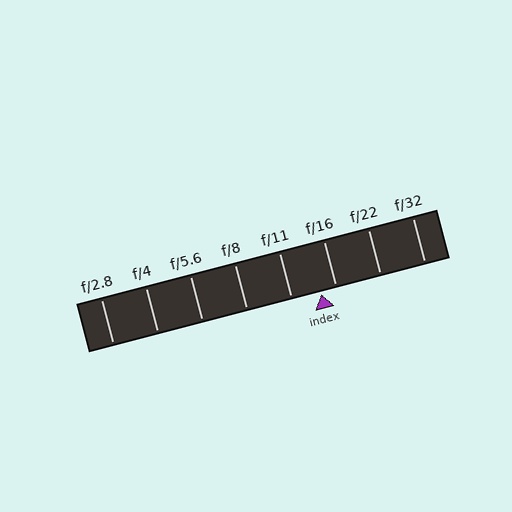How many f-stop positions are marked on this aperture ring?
There are 8 f-stop positions marked.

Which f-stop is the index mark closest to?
The index mark is closest to f/16.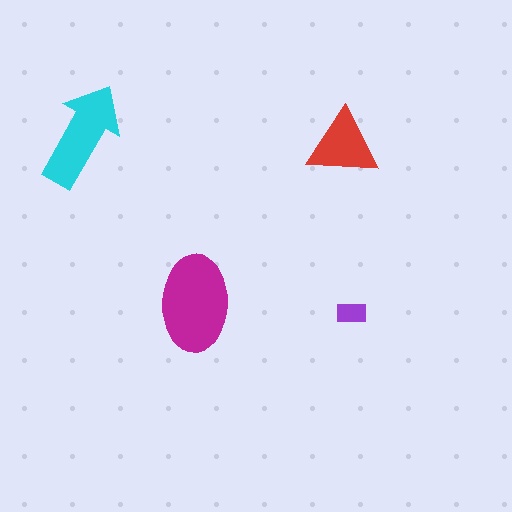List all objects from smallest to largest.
The purple rectangle, the red triangle, the cyan arrow, the magenta ellipse.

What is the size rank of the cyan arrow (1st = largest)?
2nd.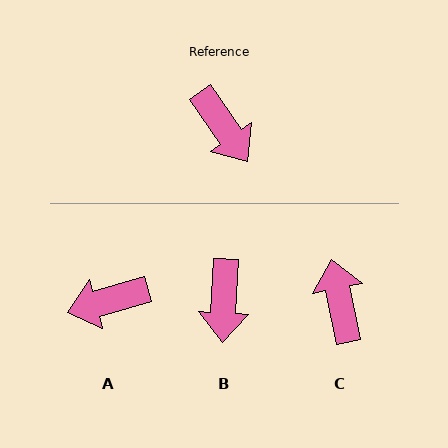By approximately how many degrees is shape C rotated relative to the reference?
Approximately 157 degrees counter-clockwise.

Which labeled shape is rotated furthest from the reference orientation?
C, about 157 degrees away.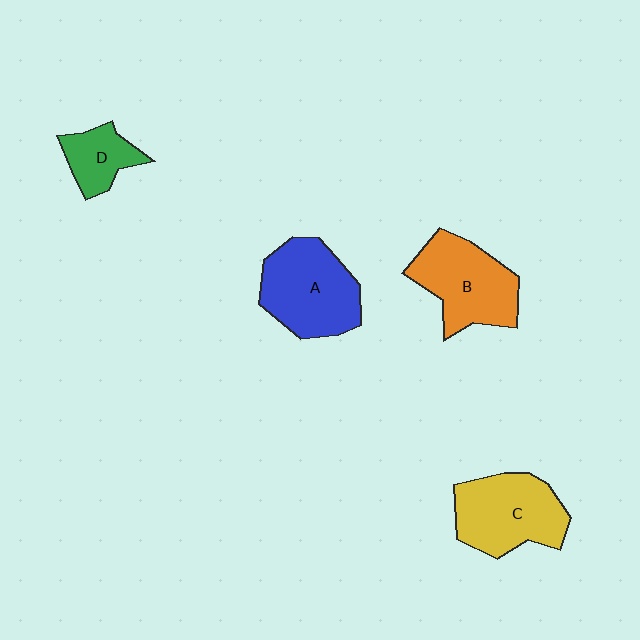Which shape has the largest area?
Shape A (blue).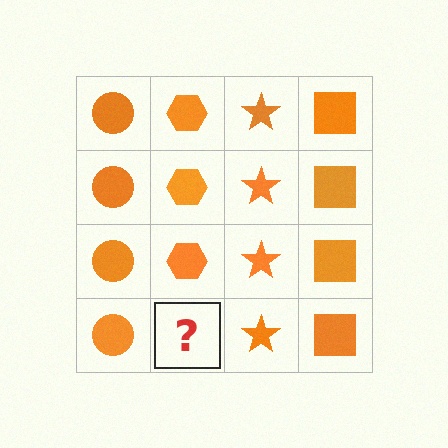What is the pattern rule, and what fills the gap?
The rule is that each column has a consistent shape. The gap should be filled with an orange hexagon.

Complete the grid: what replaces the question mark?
The question mark should be replaced with an orange hexagon.